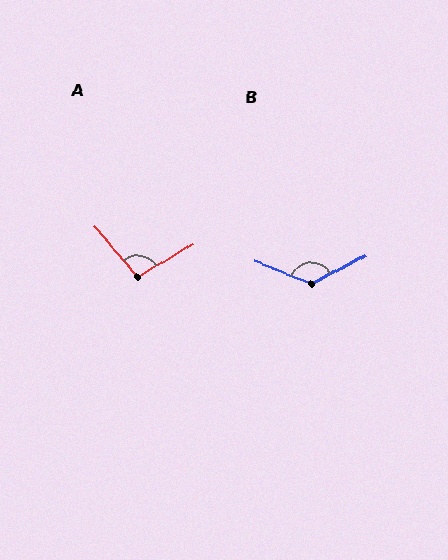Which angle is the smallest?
A, at approximately 100 degrees.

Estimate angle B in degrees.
Approximately 131 degrees.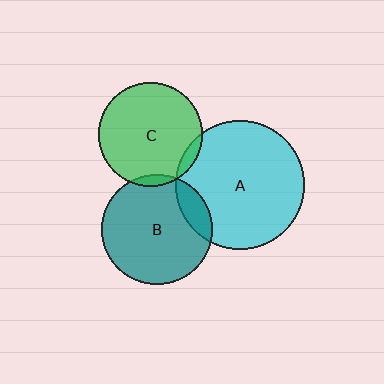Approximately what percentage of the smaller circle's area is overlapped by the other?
Approximately 5%.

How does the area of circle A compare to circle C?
Approximately 1.5 times.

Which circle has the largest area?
Circle A (cyan).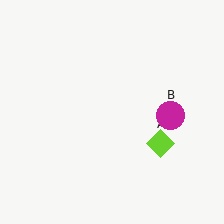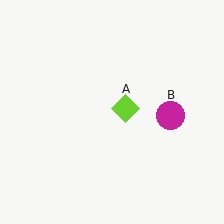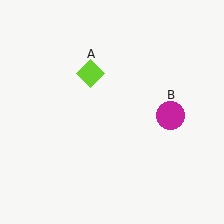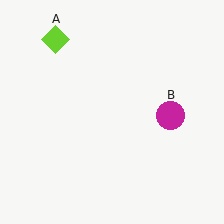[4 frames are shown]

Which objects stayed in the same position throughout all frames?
Magenta circle (object B) remained stationary.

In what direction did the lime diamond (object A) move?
The lime diamond (object A) moved up and to the left.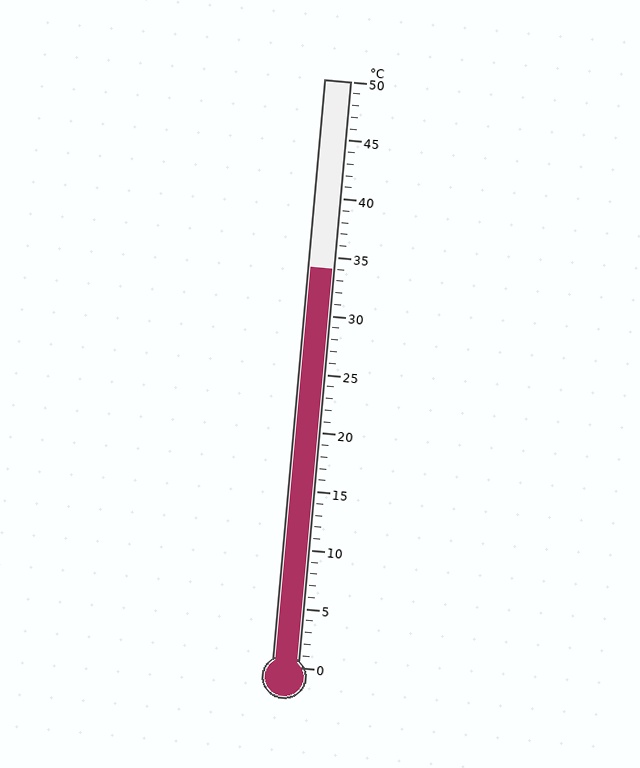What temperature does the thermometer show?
The thermometer shows approximately 34°C.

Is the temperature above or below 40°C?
The temperature is below 40°C.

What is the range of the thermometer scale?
The thermometer scale ranges from 0°C to 50°C.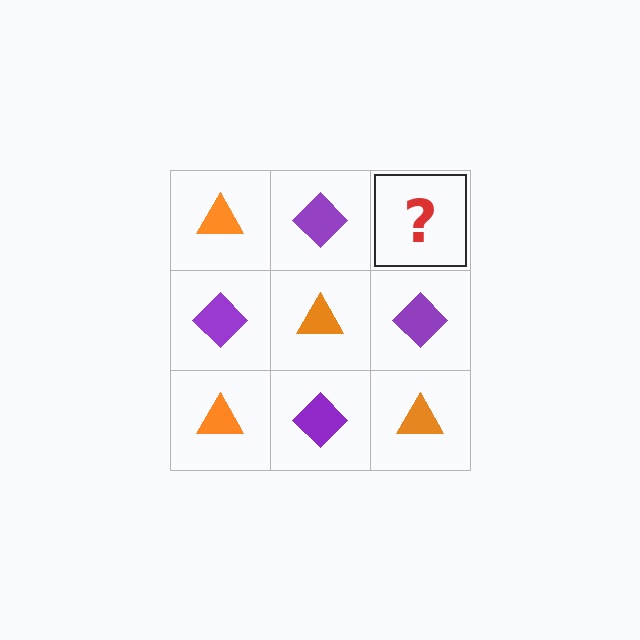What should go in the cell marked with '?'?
The missing cell should contain an orange triangle.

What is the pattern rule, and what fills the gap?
The rule is that it alternates orange triangle and purple diamond in a checkerboard pattern. The gap should be filled with an orange triangle.